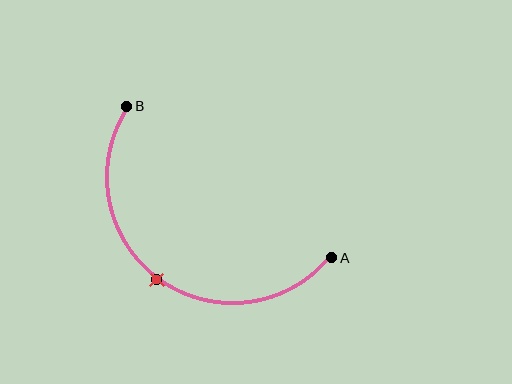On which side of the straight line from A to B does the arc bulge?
The arc bulges below and to the left of the straight line connecting A and B.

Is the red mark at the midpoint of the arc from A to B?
Yes. The red mark lies on the arc at equal arc-length from both A and B — it is the arc midpoint.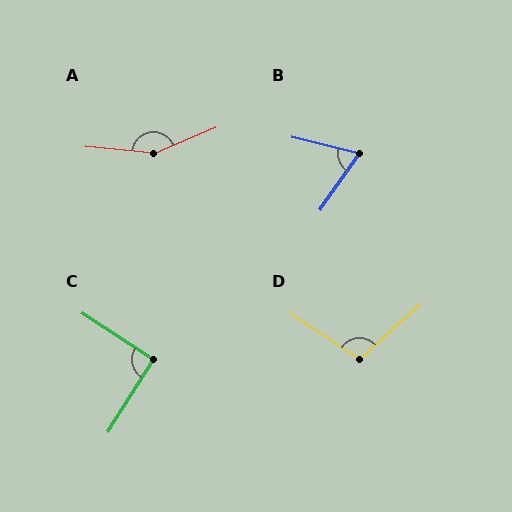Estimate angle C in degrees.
Approximately 91 degrees.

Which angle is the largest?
A, at approximately 152 degrees.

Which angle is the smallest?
B, at approximately 69 degrees.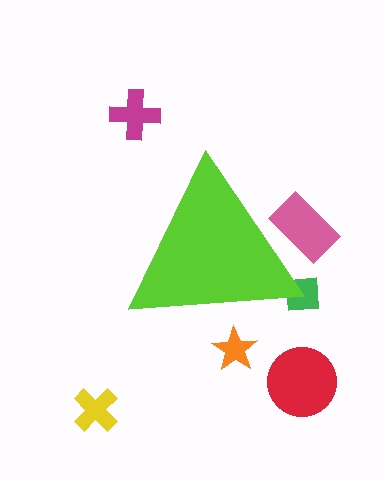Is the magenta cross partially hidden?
No, the magenta cross is fully visible.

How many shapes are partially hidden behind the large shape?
3 shapes are partially hidden.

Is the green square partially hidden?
Yes, the green square is partially hidden behind the lime triangle.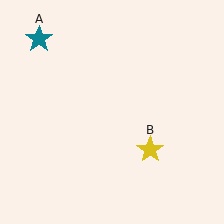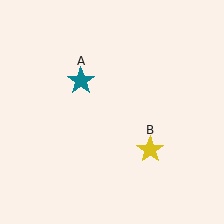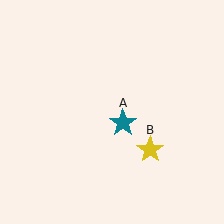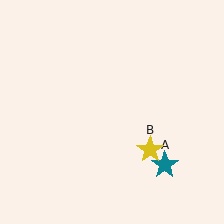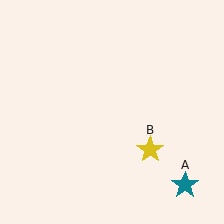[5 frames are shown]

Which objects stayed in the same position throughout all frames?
Yellow star (object B) remained stationary.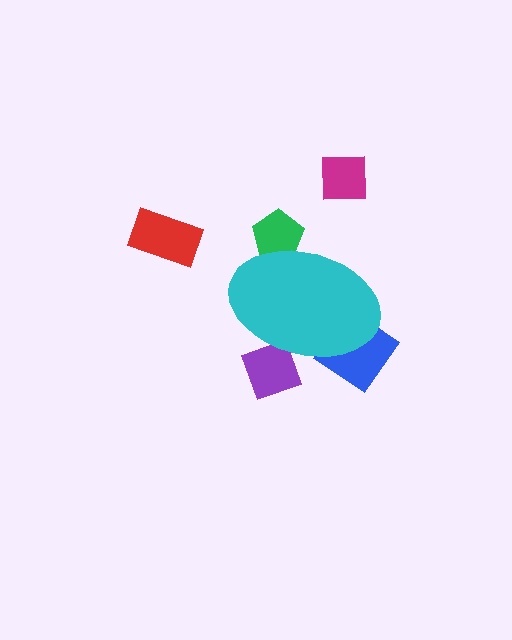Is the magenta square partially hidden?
No, the magenta square is fully visible.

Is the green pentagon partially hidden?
Yes, the green pentagon is partially hidden behind the cyan ellipse.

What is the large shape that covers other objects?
A cyan ellipse.